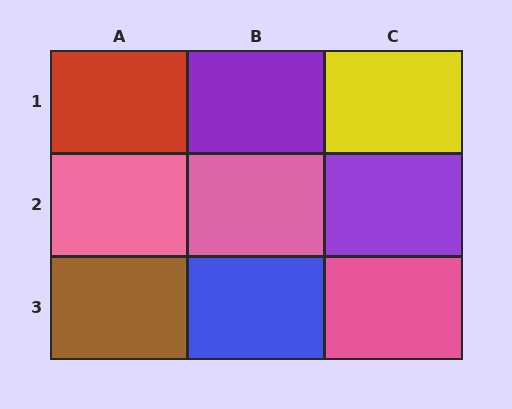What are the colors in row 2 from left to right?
Pink, pink, purple.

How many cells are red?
1 cell is red.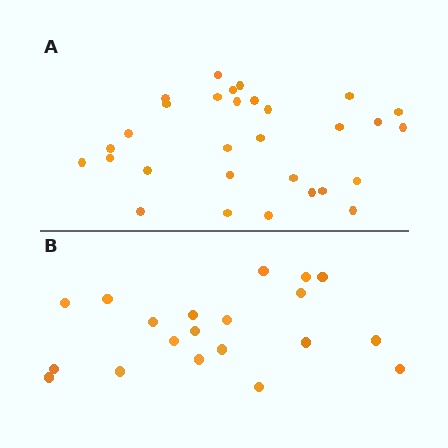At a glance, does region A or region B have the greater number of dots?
Region A (the top region) has more dots.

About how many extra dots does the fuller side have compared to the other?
Region A has roughly 10 or so more dots than region B.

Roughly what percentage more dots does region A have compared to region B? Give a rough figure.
About 50% more.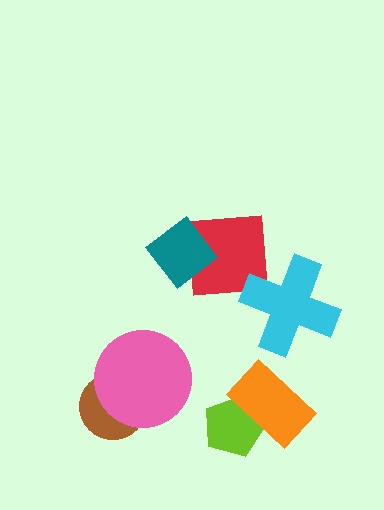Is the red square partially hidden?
Yes, it is partially covered by another shape.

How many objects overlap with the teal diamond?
1 object overlaps with the teal diamond.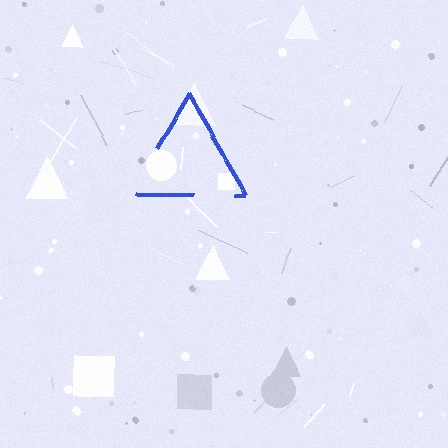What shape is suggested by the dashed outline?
The dashed outline suggests a triangle.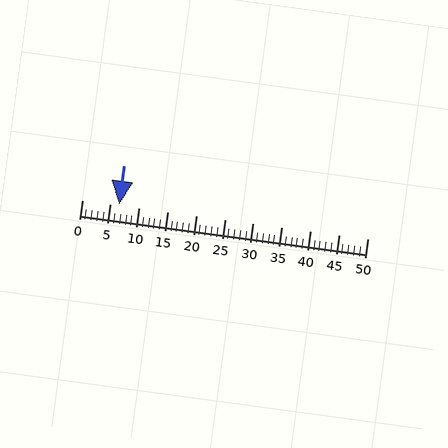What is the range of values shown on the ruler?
The ruler shows values from 0 to 50.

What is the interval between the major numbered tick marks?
The major tick marks are spaced 5 units apart.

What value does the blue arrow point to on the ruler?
The blue arrow points to approximately 6.